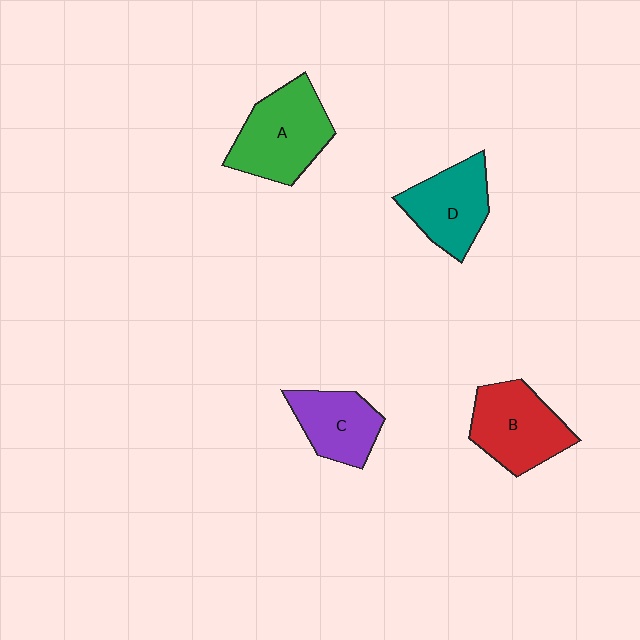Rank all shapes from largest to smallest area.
From largest to smallest: A (green), B (red), D (teal), C (purple).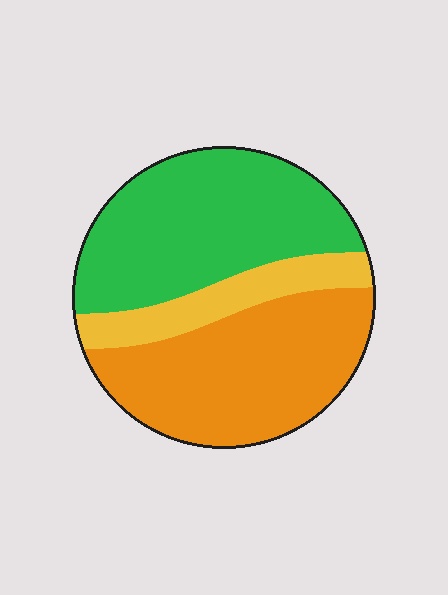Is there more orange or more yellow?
Orange.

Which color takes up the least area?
Yellow, at roughly 15%.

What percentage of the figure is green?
Green covers around 45% of the figure.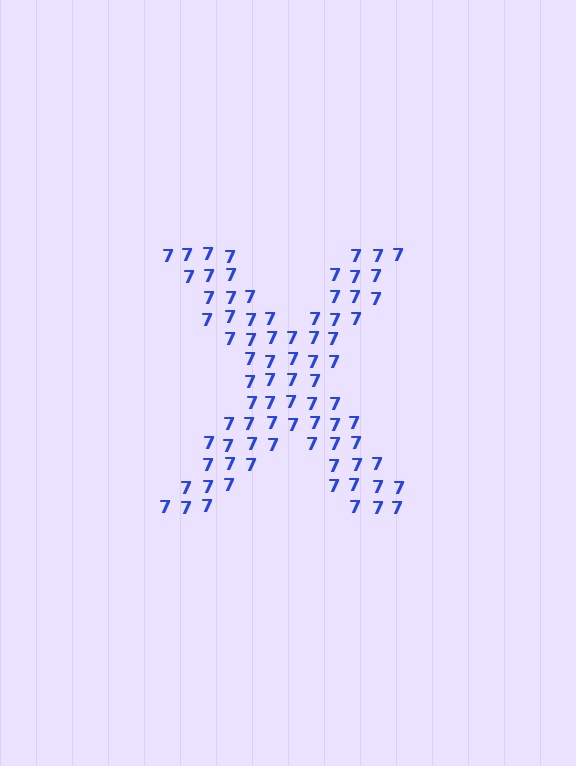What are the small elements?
The small elements are digit 7's.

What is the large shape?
The large shape is the letter X.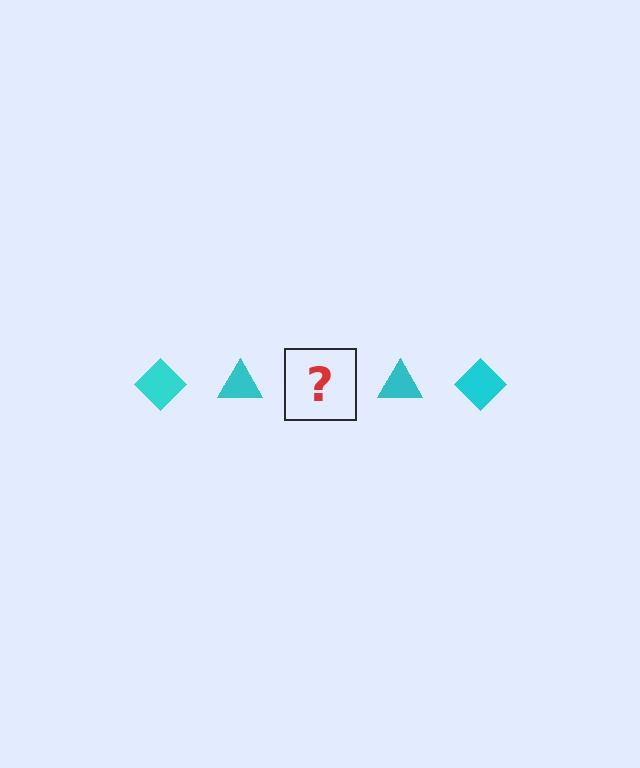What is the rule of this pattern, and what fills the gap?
The rule is that the pattern cycles through diamond, triangle shapes in cyan. The gap should be filled with a cyan diamond.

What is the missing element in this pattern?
The missing element is a cyan diamond.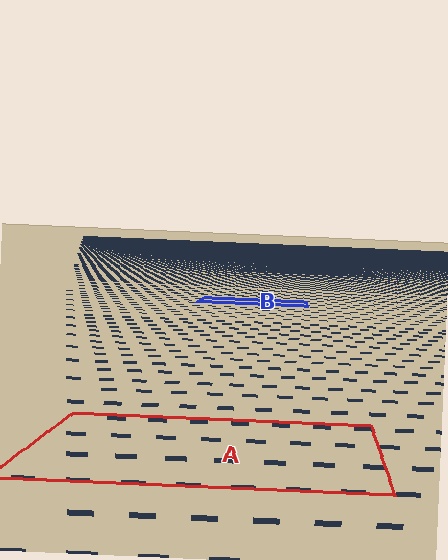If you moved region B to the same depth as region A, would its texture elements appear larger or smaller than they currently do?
They would appear larger. At a closer depth, the same texture elements are projected at a bigger on-screen size.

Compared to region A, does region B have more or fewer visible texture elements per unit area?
Region B has more texture elements per unit area — they are packed more densely because it is farther away.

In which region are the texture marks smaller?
The texture marks are smaller in region B, because it is farther away.